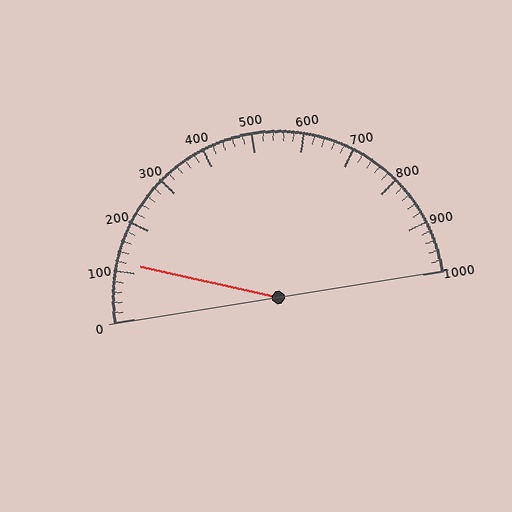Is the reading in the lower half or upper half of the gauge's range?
The reading is in the lower half of the range (0 to 1000).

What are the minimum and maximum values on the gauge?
The gauge ranges from 0 to 1000.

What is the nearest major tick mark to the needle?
The nearest major tick mark is 100.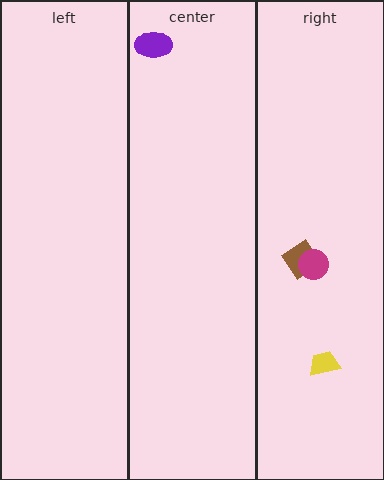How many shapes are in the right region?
3.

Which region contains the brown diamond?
The right region.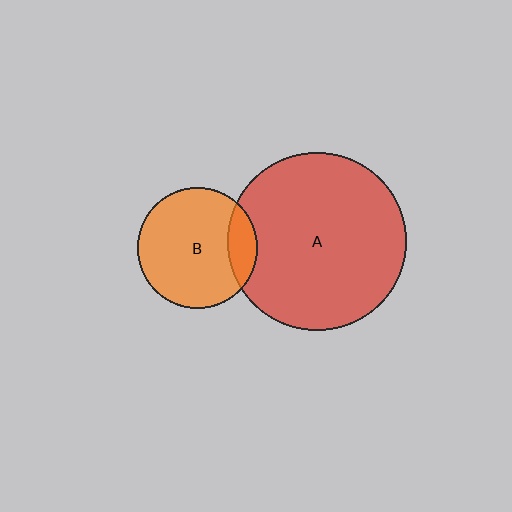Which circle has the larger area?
Circle A (red).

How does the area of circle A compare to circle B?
Approximately 2.2 times.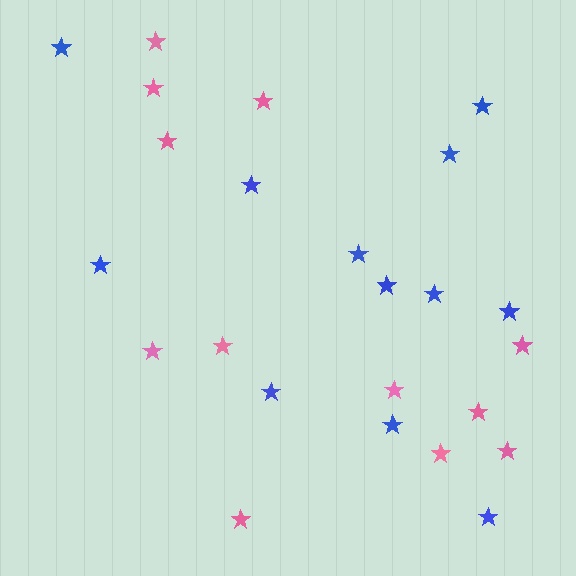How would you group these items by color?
There are 2 groups: one group of blue stars (12) and one group of pink stars (12).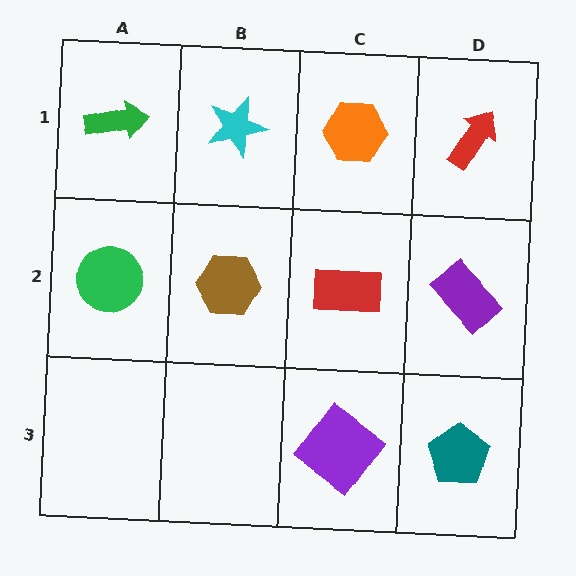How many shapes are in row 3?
2 shapes.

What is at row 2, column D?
A purple rectangle.